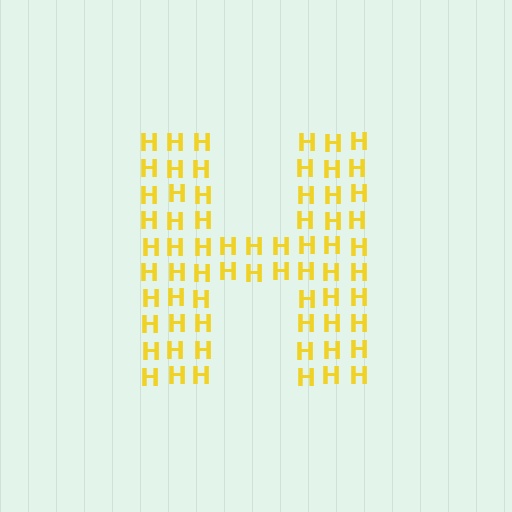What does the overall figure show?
The overall figure shows the letter H.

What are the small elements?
The small elements are letter H's.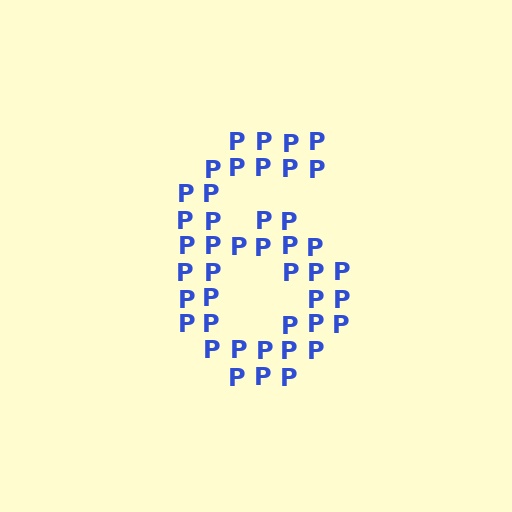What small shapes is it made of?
It is made of small letter P's.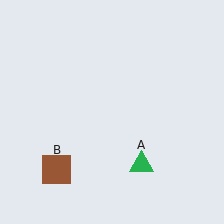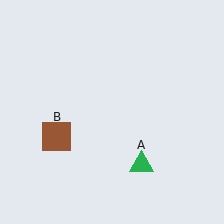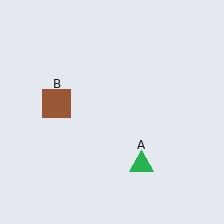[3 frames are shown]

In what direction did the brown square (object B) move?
The brown square (object B) moved up.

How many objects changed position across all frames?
1 object changed position: brown square (object B).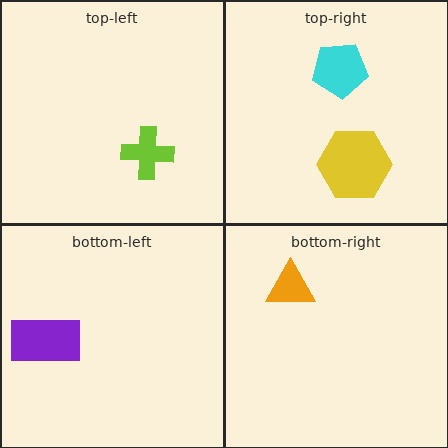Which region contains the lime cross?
The top-left region.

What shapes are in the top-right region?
The yellow hexagon, the cyan pentagon.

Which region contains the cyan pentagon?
The top-right region.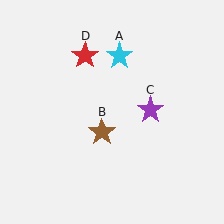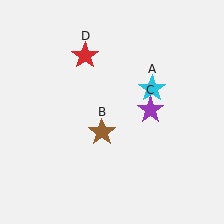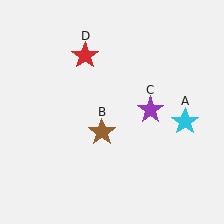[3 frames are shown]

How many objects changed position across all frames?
1 object changed position: cyan star (object A).